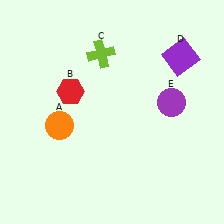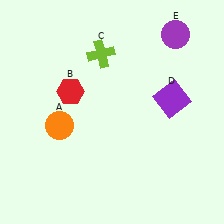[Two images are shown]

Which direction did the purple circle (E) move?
The purple circle (E) moved up.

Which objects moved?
The objects that moved are: the purple square (D), the purple circle (E).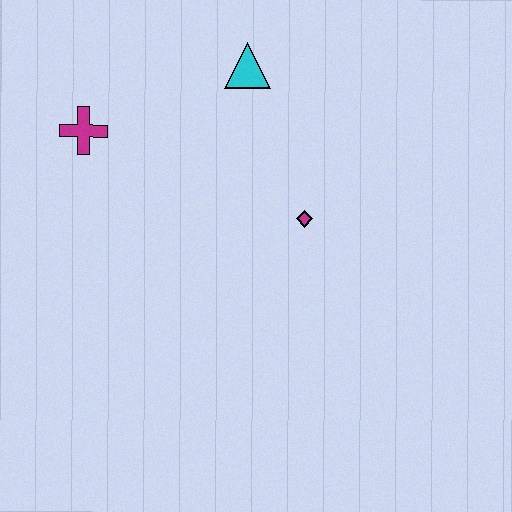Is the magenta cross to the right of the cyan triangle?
No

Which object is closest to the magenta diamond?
The cyan triangle is closest to the magenta diamond.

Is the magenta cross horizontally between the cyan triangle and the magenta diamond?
No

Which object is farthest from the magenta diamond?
The magenta cross is farthest from the magenta diamond.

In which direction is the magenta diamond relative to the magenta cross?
The magenta diamond is to the right of the magenta cross.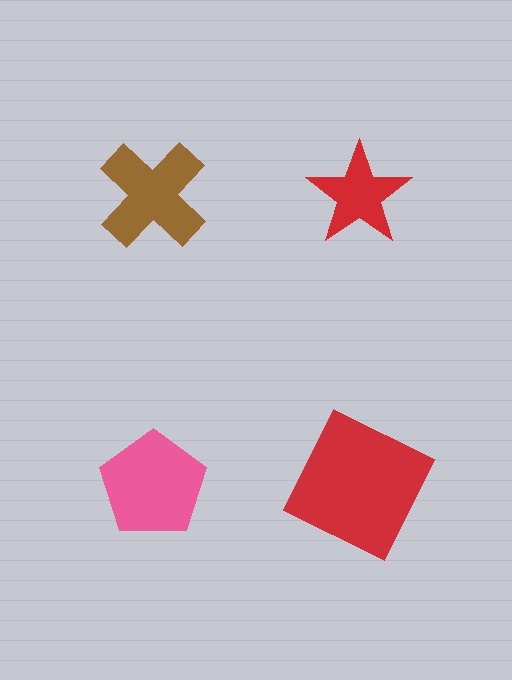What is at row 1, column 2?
A red star.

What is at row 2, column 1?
A pink pentagon.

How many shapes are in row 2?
2 shapes.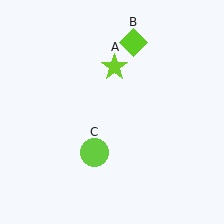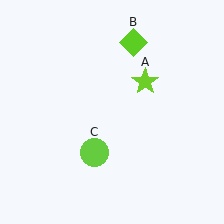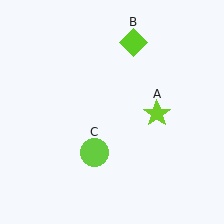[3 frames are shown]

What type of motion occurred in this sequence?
The lime star (object A) rotated clockwise around the center of the scene.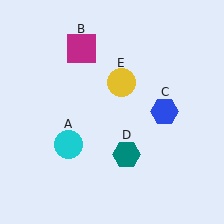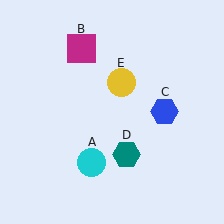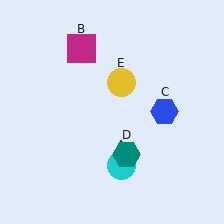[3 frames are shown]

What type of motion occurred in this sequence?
The cyan circle (object A) rotated counterclockwise around the center of the scene.